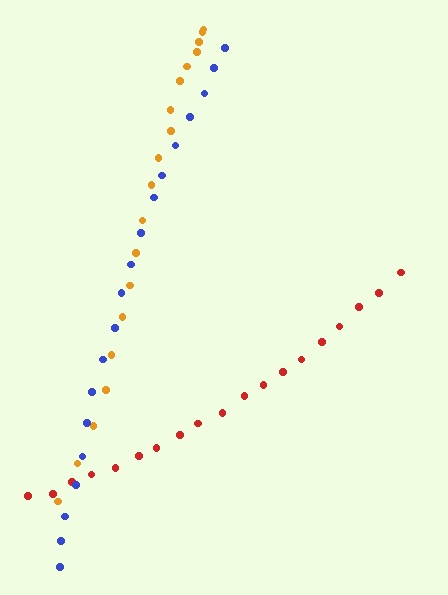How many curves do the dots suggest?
There are 3 distinct paths.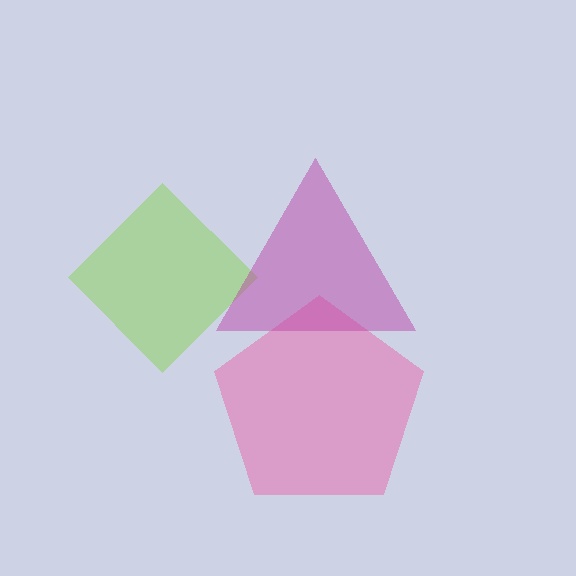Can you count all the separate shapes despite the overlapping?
Yes, there are 3 separate shapes.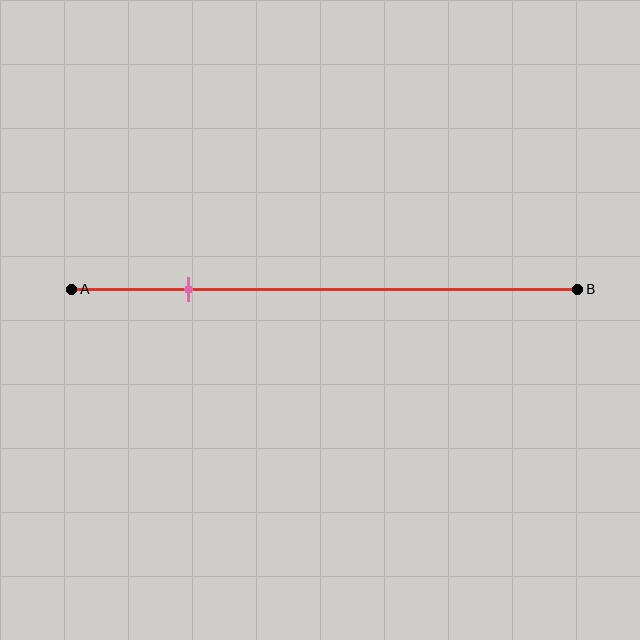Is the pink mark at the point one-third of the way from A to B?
No, the mark is at about 25% from A, not at the 33% one-third point.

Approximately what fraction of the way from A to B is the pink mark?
The pink mark is approximately 25% of the way from A to B.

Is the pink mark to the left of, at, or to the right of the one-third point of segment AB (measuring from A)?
The pink mark is to the left of the one-third point of segment AB.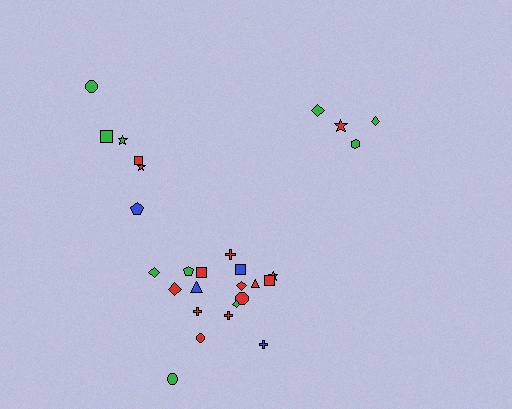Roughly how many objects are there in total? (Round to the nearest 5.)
Roughly 30 objects in total.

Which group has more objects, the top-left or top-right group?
The top-left group.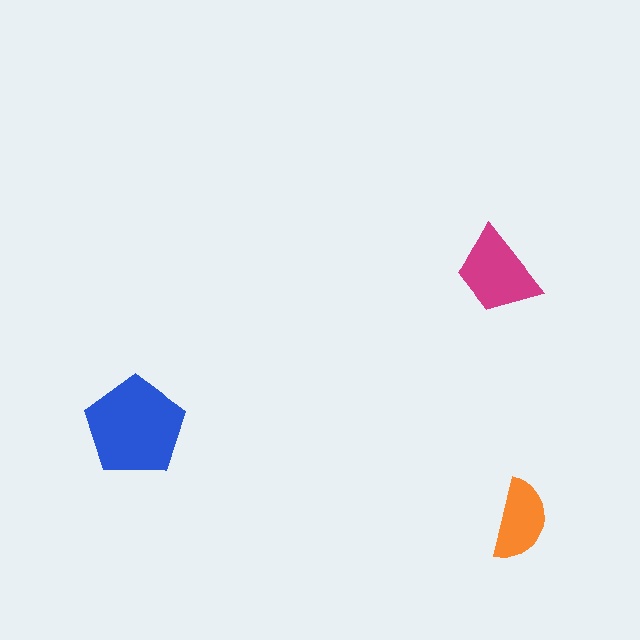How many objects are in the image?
There are 3 objects in the image.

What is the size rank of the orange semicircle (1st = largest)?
3rd.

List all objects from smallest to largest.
The orange semicircle, the magenta trapezoid, the blue pentagon.